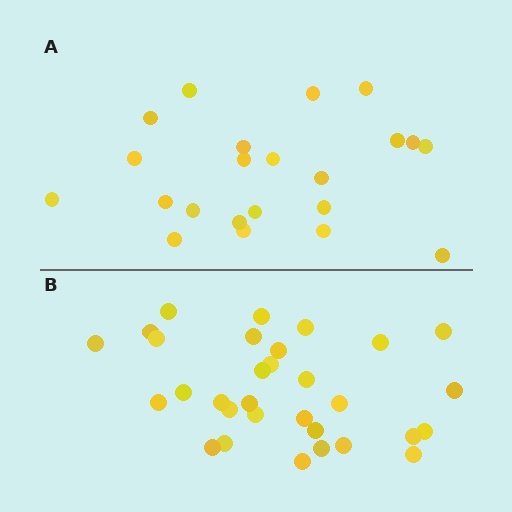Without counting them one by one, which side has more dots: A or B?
Region B (the bottom region) has more dots.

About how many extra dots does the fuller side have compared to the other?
Region B has roughly 8 or so more dots than region A.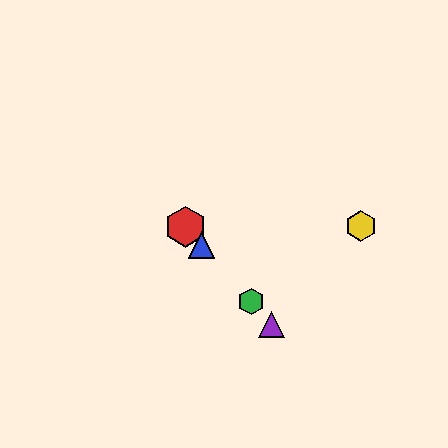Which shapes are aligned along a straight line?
The red hexagon, the blue triangle, the green hexagon, the purple triangle are aligned along a straight line.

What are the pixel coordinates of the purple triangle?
The purple triangle is at (272, 325).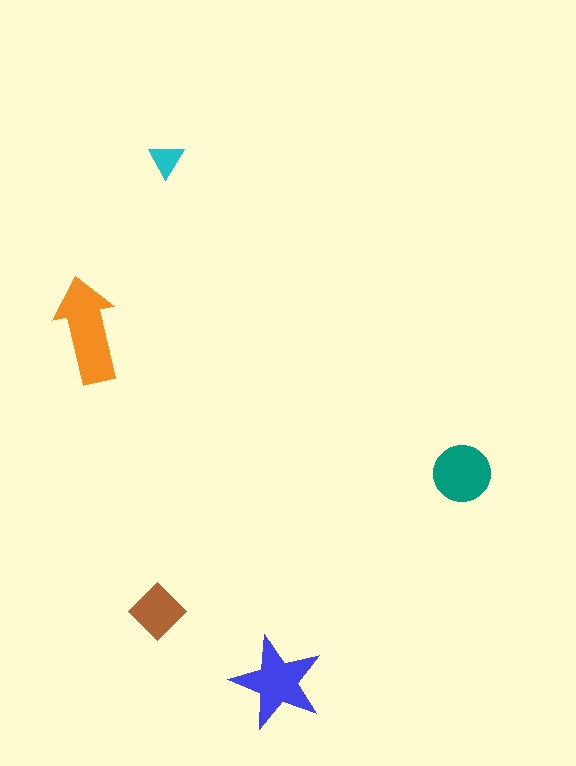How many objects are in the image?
There are 5 objects in the image.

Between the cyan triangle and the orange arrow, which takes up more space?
The orange arrow.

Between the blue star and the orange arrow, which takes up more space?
The orange arrow.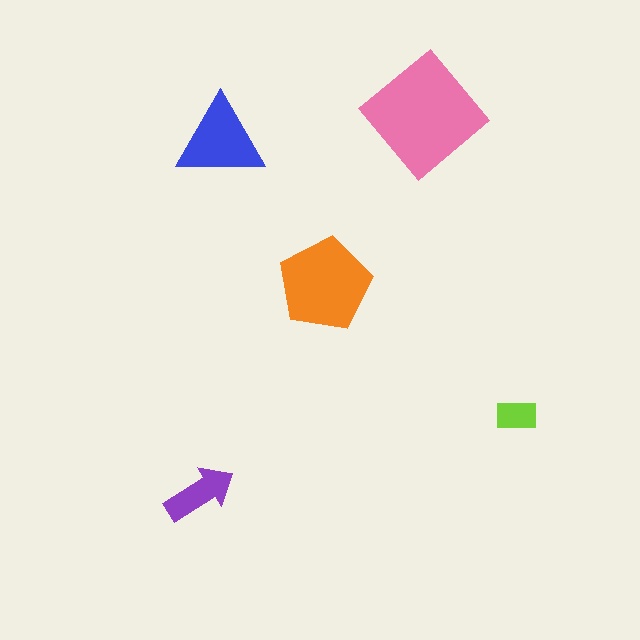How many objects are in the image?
There are 5 objects in the image.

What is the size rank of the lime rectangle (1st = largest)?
5th.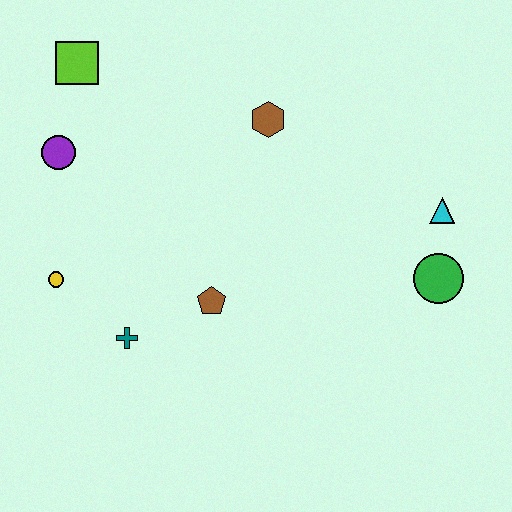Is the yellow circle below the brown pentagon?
No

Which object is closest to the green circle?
The cyan triangle is closest to the green circle.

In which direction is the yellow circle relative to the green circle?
The yellow circle is to the left of the green circle.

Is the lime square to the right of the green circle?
No